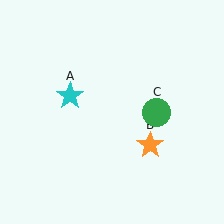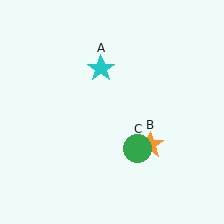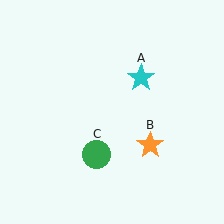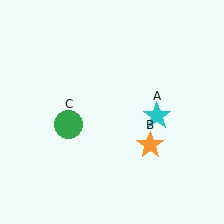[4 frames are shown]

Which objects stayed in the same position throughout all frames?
Orange star (object B) remained stationary.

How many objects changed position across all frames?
2 objects changed position: cyan star (object A), green circle (object C).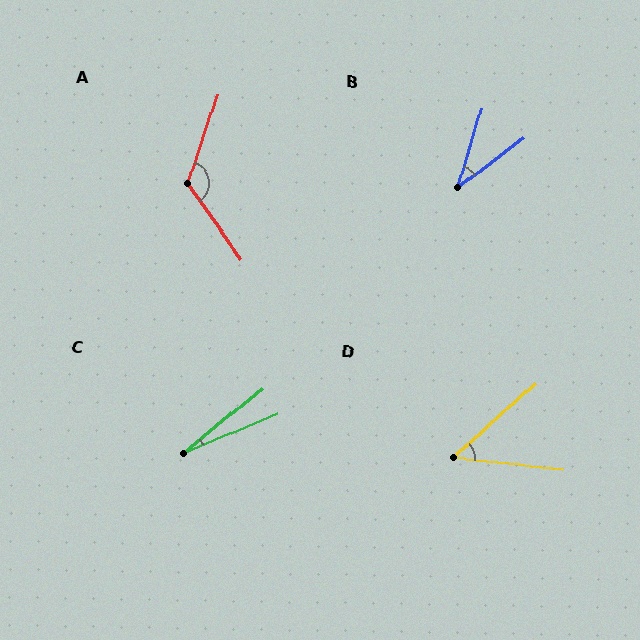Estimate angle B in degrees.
Approximately 36 degrees.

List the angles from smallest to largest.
C (17°), B (36°), D (49°), A (126°).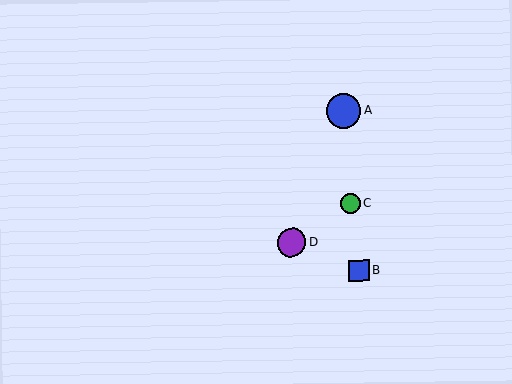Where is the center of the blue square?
The center of the blue square is at (359, 271).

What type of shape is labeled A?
Shape A is a blue circle.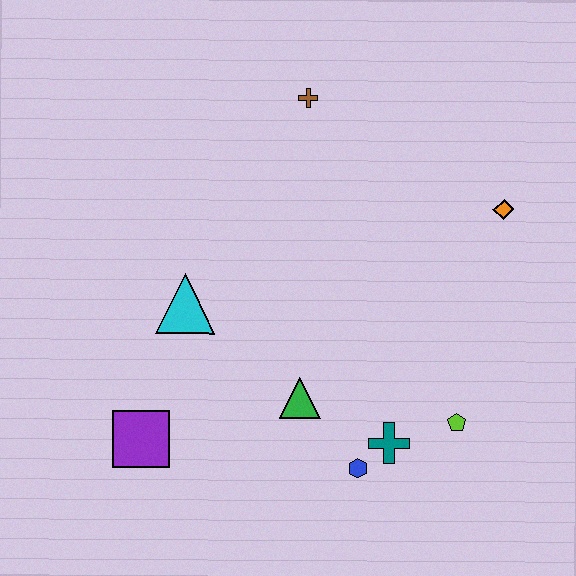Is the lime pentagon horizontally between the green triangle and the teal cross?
No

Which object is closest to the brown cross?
The orange diamond is closest to the brown cross.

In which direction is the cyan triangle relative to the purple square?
The cyan triangle is above the purple square.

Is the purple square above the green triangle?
No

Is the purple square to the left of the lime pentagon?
Yes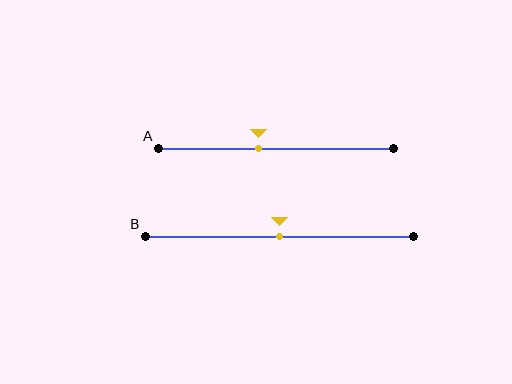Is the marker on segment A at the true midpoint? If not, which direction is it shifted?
No, the marker on segment A is shifted to the left by about 7% of the segment length.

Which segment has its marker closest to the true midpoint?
Segment B has its marker closest to the true midpoint.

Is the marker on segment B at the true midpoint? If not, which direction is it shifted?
Yes, the marker on segment B is at the true midpoint.